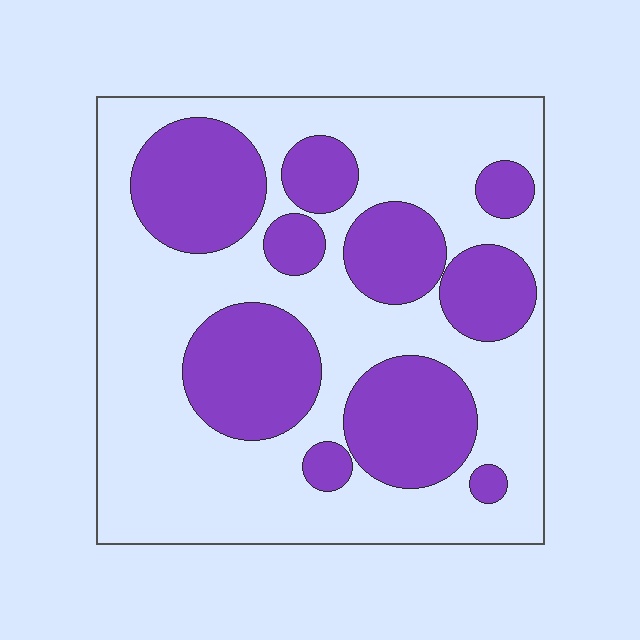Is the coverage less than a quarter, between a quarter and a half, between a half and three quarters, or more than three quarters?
Between a quarter and a half.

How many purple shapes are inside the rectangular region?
10.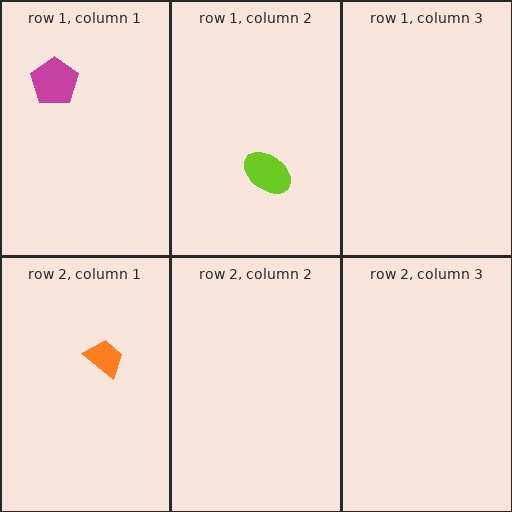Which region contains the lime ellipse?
The row 1, column 2 region.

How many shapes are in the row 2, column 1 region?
1.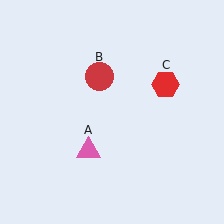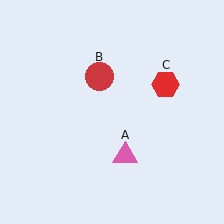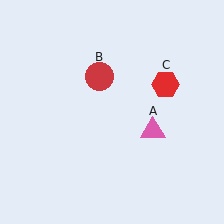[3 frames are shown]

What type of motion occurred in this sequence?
The pink triangle (object A) rotated counterclockwise around the center of the scene.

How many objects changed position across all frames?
1 object changed position: pink triangle (object A).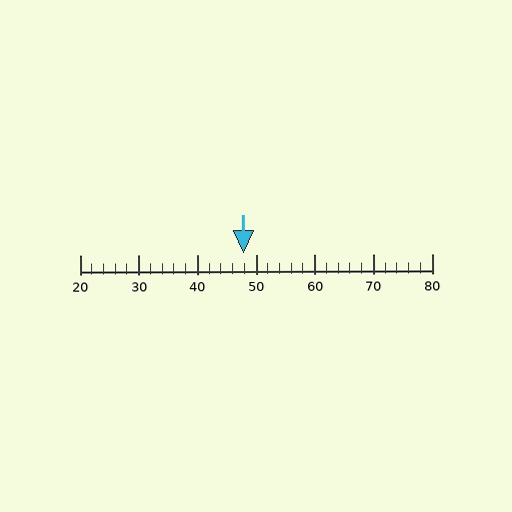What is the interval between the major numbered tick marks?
The major tick marks are spaced 10 units apart.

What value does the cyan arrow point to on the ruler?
The cyan arrow points to approximately 48.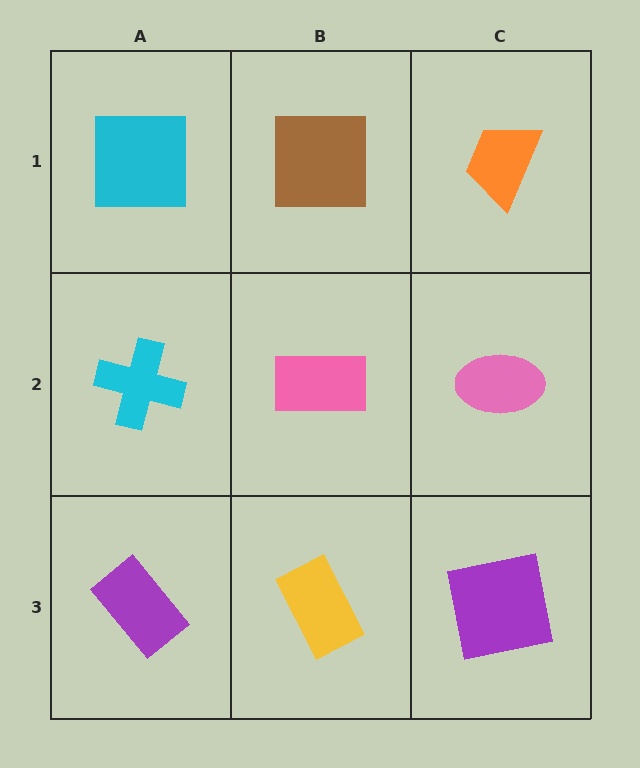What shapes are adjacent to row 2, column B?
A brown square (row 1, column B), a yellow rectangle (row 3, column B), a cyan cross (row 2, column A), a pink ellipse (row 2, column C).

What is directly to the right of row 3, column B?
A purple square.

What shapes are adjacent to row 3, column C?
A pink ellipse (row 2, column C), a yellow rectangle (row 3, column B).